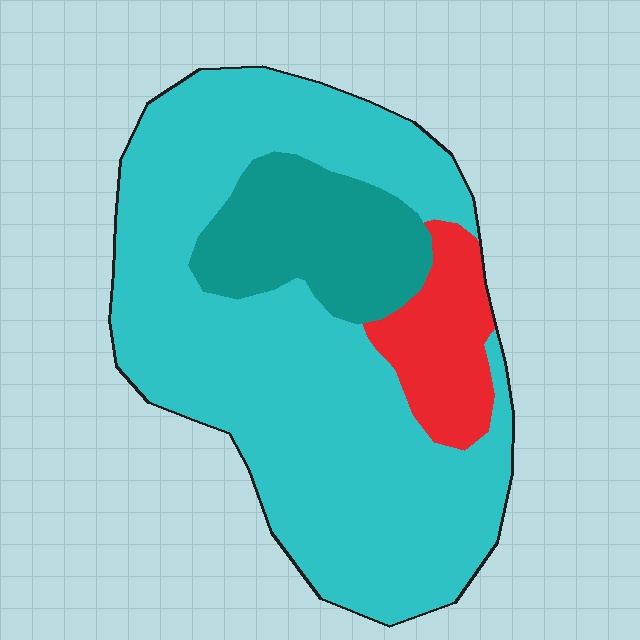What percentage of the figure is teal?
Teal covers 17% of the figure.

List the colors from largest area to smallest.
From largest to smallest: cyan, teal, red.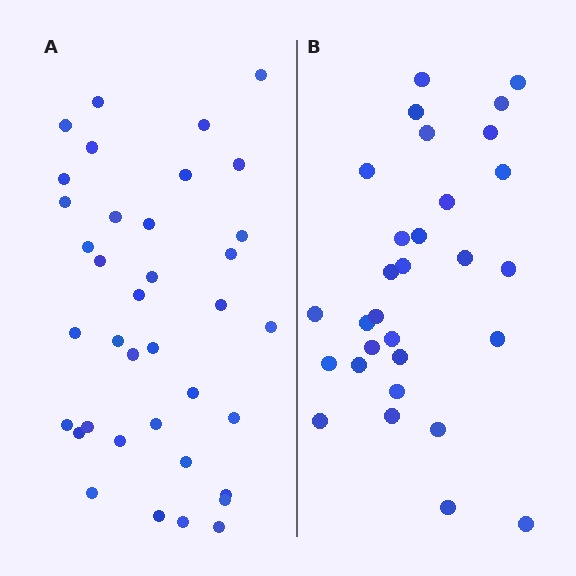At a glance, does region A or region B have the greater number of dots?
Region A (the left region) has more dots.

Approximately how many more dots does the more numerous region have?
Region A has roughly 8 or so more dots than region B.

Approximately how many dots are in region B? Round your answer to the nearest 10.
About 30 dots.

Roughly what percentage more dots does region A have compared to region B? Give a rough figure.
About 25% more.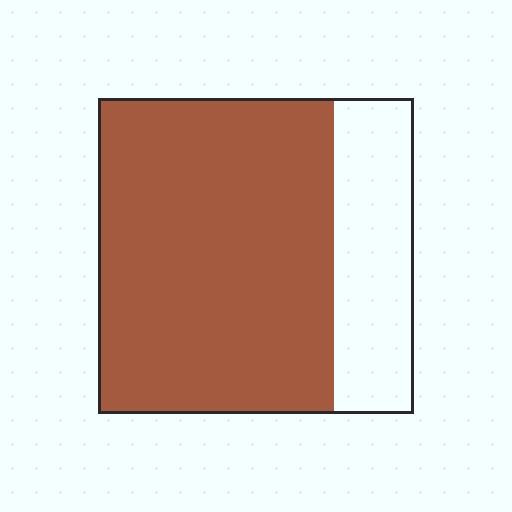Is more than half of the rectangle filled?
Yes.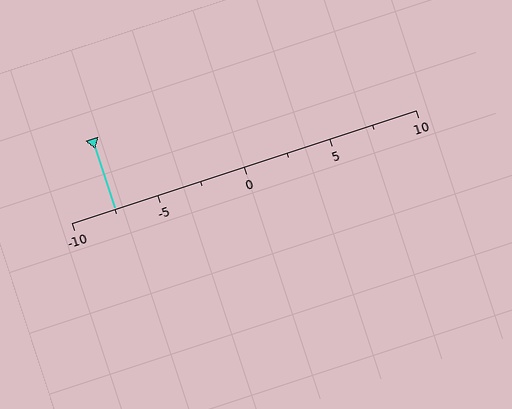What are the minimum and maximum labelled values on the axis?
The axis runs from -10 to 10.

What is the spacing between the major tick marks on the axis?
The major ticks are spaced 5 apart.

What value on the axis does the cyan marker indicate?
The marker indicates approximately -7.5.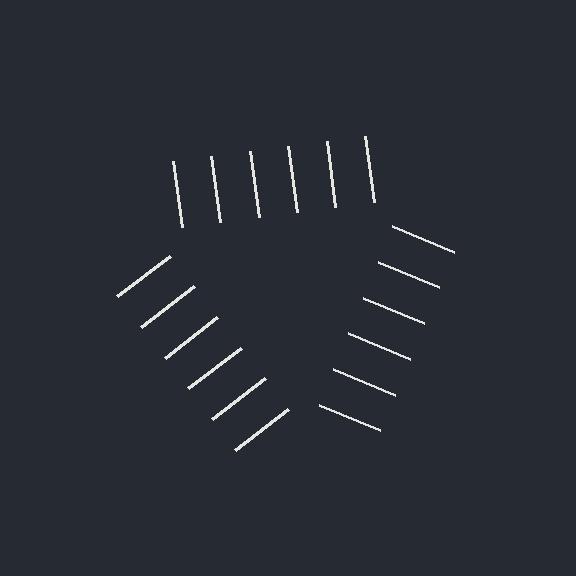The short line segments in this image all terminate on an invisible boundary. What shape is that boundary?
An illusory triangle — the line segments terminate on its edges but no continuous stroke is drawn.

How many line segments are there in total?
18 — 6 along each of the 3 edges.